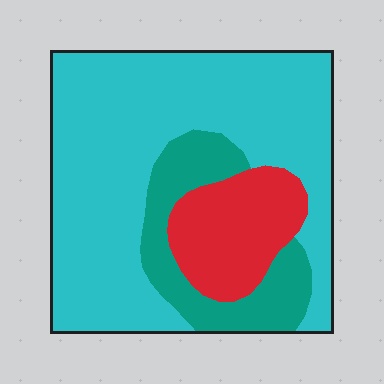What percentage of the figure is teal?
Teal takes up about one sixth (1/6) of the figure.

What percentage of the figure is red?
Red takes up about one sixth (1/6) of the figure.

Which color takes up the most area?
Cyan, at roughly 65%.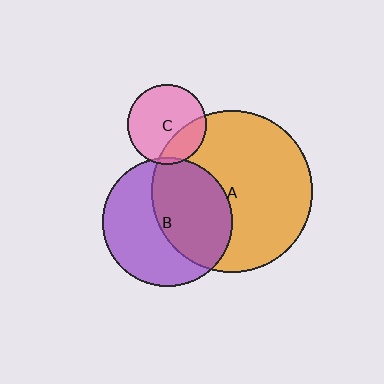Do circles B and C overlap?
Yes.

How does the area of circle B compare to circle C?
Approximately 2.6 times.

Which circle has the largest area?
Circle A (orange).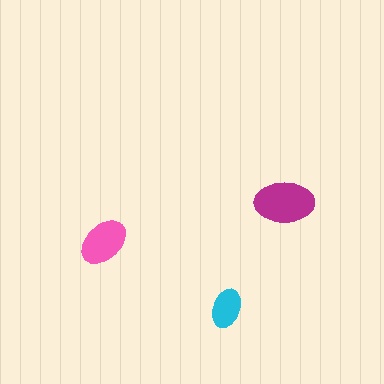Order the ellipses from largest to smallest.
the magenta one, the pink one, the cyan one.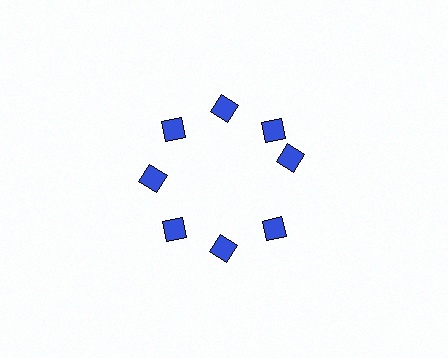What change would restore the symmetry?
The symmetry would be restored by rotating it back into even spacing with its neighbors so that all 8 diamonds sit at equal angles and equal distance from the center.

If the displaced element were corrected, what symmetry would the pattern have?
It would have 8-fold rotational symmetry — the pattern would map onto itself every 45 degrees.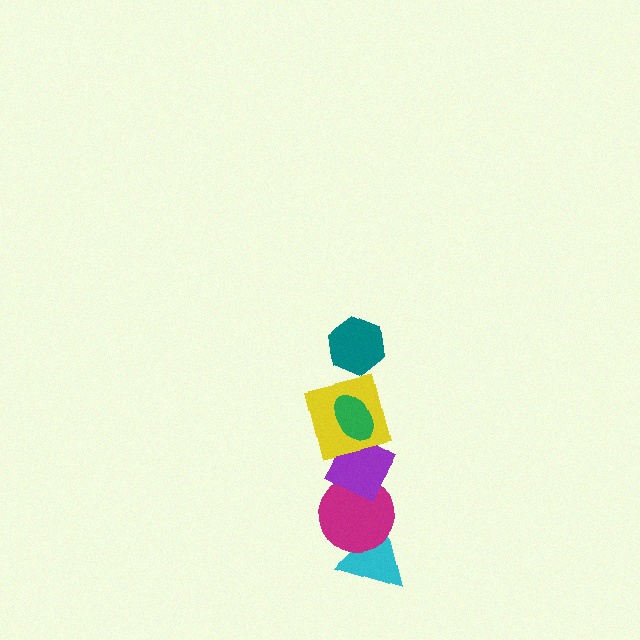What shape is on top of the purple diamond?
The yellow square is on top of the purple diamond.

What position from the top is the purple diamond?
The purple diamond is 4th from the top.